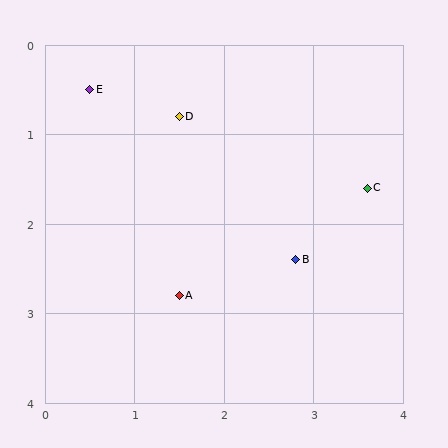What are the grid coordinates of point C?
Point C is at approximately (3.6, 1.6).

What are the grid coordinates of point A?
Point A is at approximately (1.5, 2.8).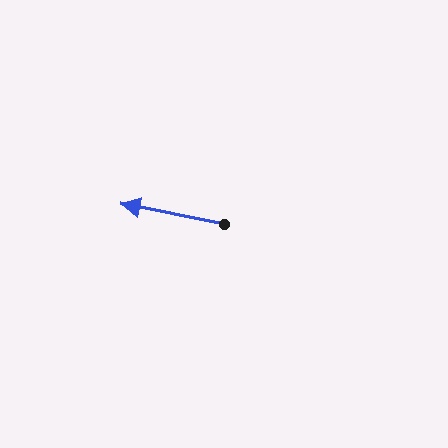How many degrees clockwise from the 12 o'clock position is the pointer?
Approximately 281 degrees.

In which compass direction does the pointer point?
West.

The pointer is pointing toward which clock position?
Roughly 9 o'clock.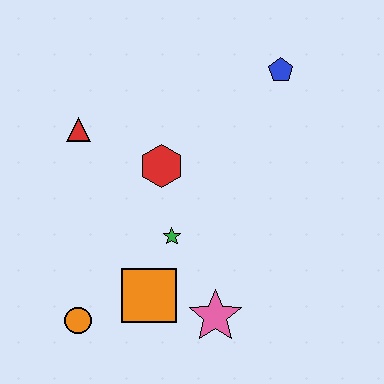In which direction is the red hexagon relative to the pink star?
The red hexagon is above the pink star.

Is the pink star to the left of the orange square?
No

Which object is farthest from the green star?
The blue pentagon is farthest from the green star.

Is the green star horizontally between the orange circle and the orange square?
No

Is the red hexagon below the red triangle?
Yes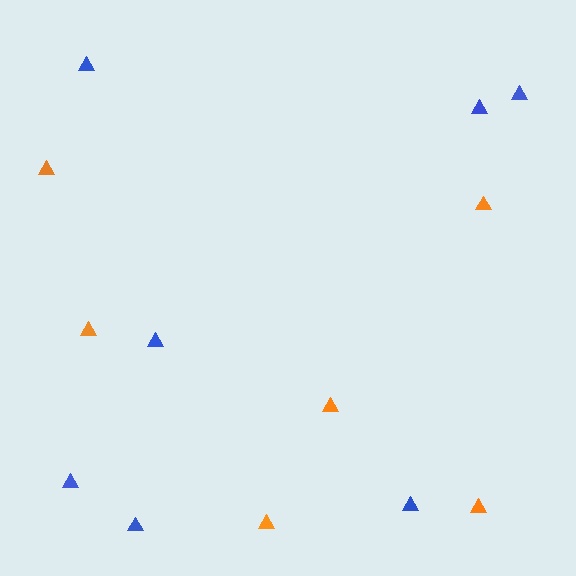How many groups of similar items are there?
There are 2 groups: one group of blue triangles (7) and one group of orange triangles (6).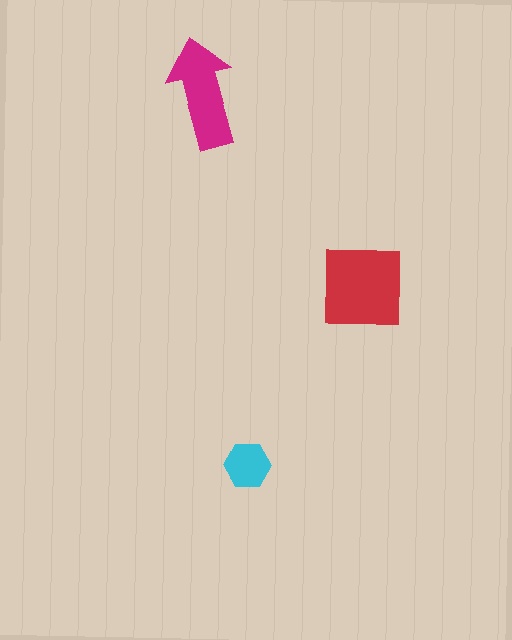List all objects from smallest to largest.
The cyan hexagon, the magenta arrow, the red square.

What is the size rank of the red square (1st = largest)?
1st.